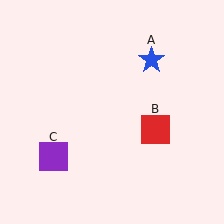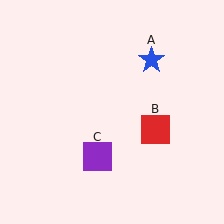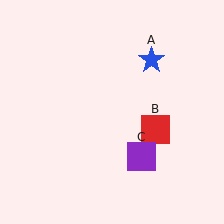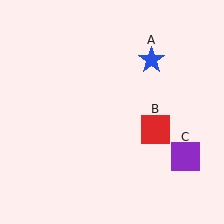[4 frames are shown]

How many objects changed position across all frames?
1 object changed position: purple square (object C).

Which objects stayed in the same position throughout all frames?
Blue star (object A) and red square (object B) remained stationary.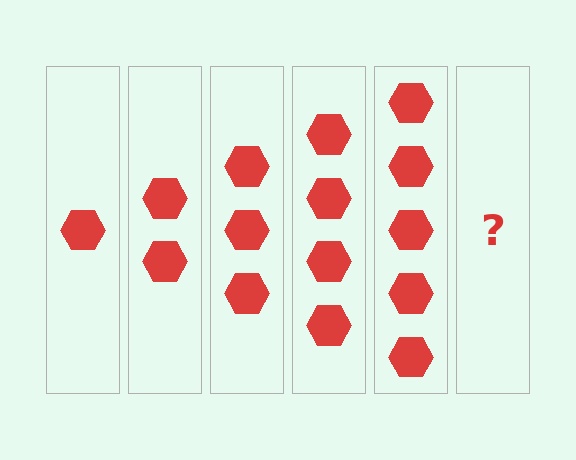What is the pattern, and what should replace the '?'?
The pattern is that each step adds one more hexagon. The '?' should be 6 hexagons.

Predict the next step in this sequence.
The next step is 6 hexagons.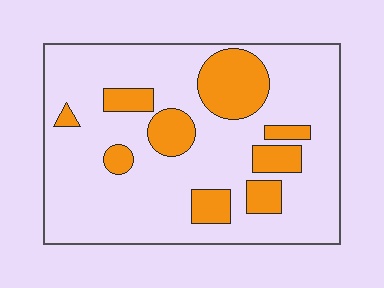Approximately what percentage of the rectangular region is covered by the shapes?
Approximately 20%.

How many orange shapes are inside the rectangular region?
9.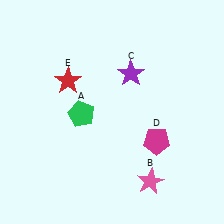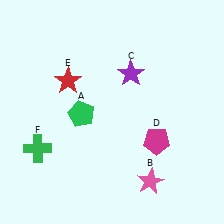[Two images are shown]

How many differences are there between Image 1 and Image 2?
There is 1 difference between the two images.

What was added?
A green cross (F) was added in Image 2.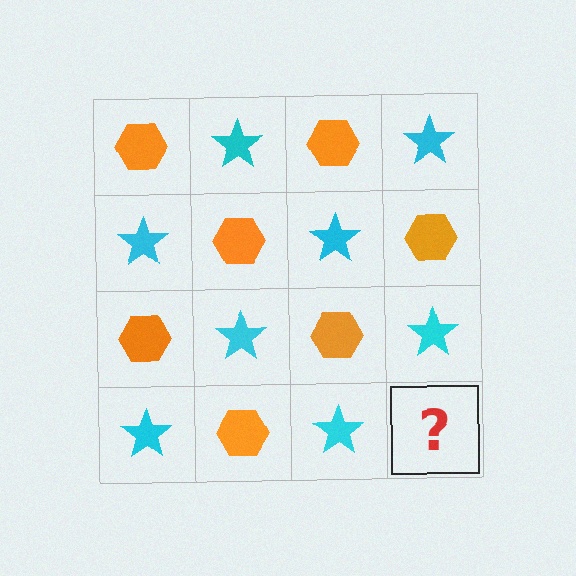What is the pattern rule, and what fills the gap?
The rule is that it alternates orange hexagon and cyan star in a checkerboard pattern. The gap should be filled with an orange hexagon.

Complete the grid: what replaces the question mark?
The question mark should be replaced with an orange hexagon.